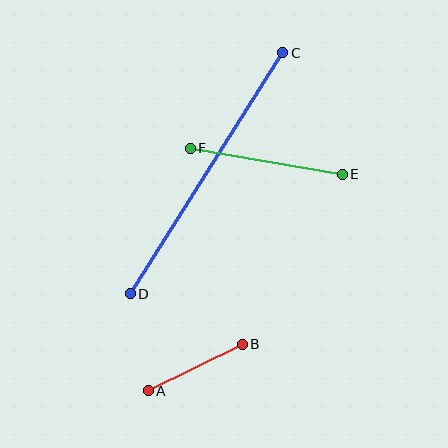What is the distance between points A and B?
The distance is approximately 105 pixels.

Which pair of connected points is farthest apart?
Points C and D are farthest apart.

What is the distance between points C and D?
The distance is approximately 285 pixels.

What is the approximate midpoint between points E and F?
The midpoint is at approximately (266, 161) pixels.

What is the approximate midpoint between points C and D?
The midpoint is at approximately (207, 173) pixels.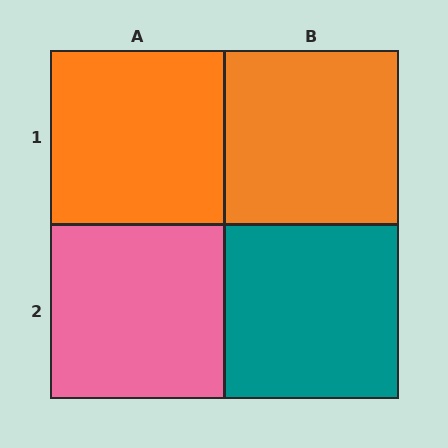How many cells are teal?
1 cell is teal.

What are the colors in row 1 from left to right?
Orange, orange.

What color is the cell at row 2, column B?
Teal.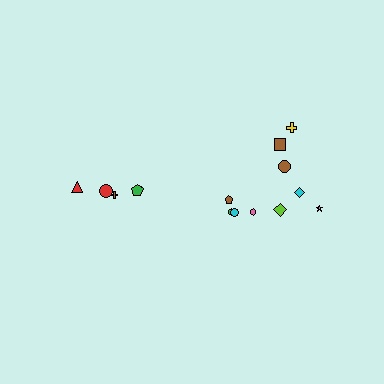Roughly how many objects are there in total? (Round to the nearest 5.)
Roughly 15 objects in total.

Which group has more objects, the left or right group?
The right group.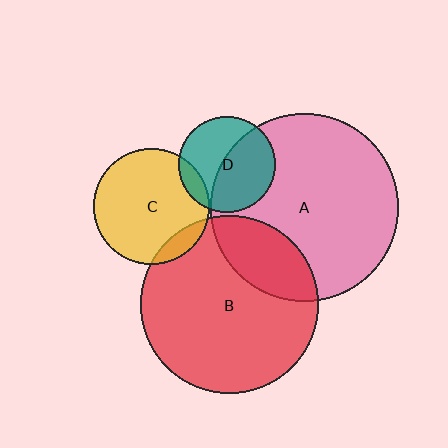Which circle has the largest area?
Circle A (pink).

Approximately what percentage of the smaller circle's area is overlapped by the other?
Approximately 10%.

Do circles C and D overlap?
Yes.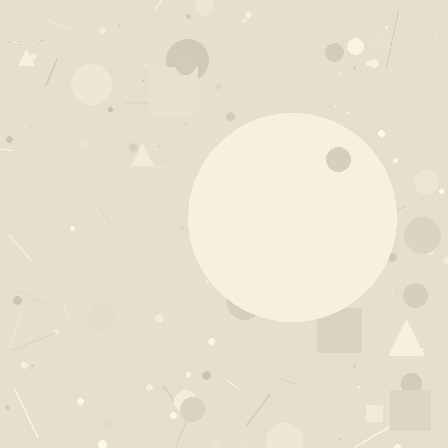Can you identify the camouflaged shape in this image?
The camouflaged shape is a circle.